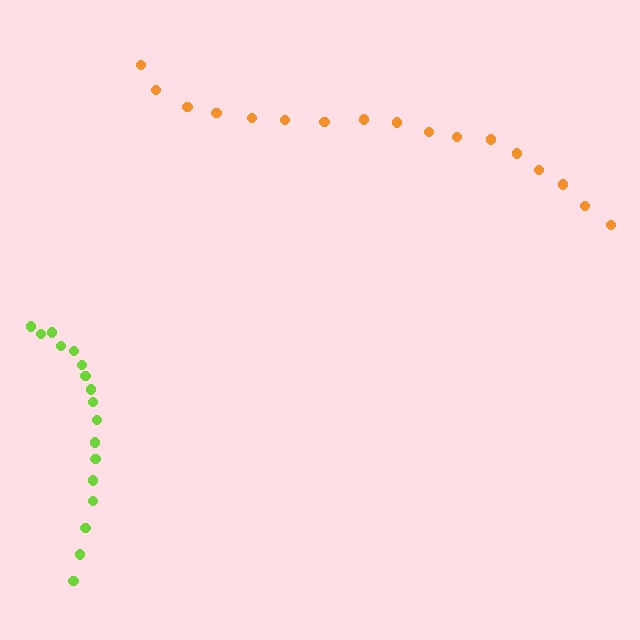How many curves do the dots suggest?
There are 2 distinct paths.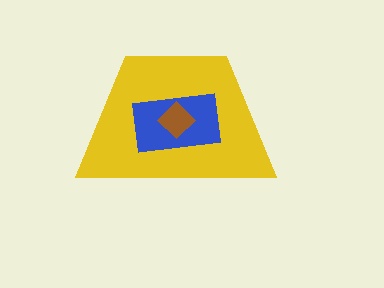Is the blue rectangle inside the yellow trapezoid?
Yes.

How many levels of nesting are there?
3.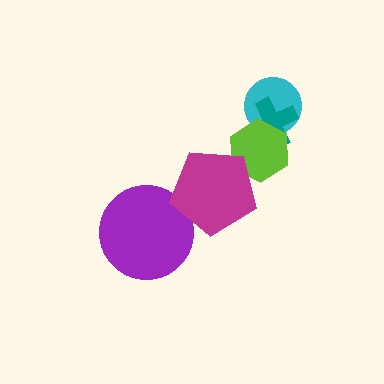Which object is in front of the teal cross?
The lime hexagon is in front of the teal cross.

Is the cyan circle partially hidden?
Yes, it is partially covered by another shape.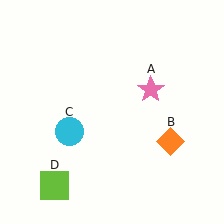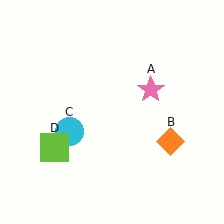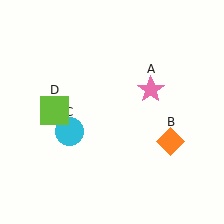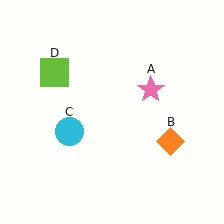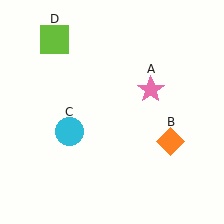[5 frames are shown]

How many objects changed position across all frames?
1 object changed position: lime square (object D).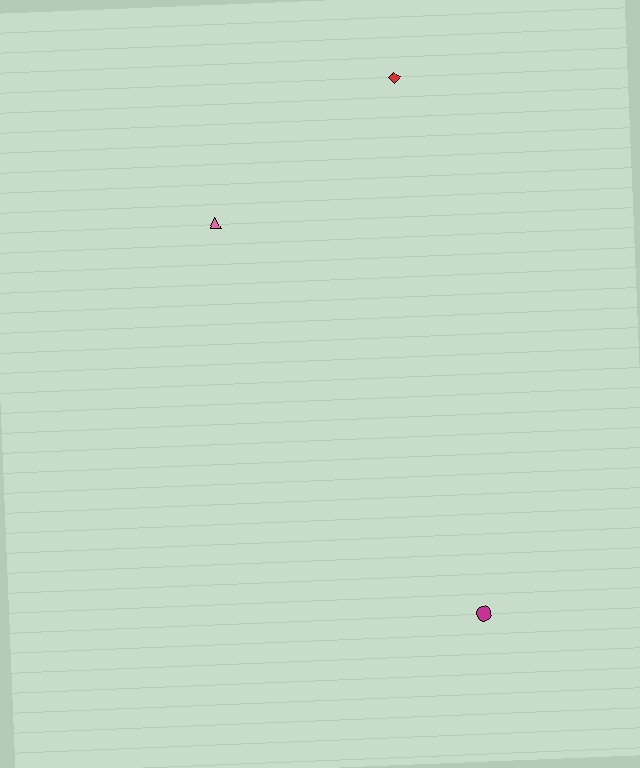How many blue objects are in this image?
There are no blue objects.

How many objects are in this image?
There are 3 objects.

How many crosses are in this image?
There are no crosses.